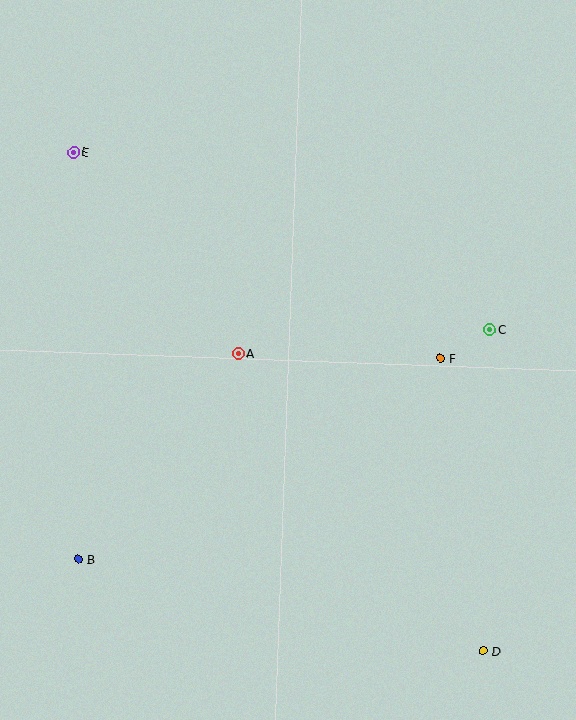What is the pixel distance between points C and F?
The distance between C and F is 57 pixels.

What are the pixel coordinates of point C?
Point C is at (490, 330).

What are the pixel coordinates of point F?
Point F is at (441, 358).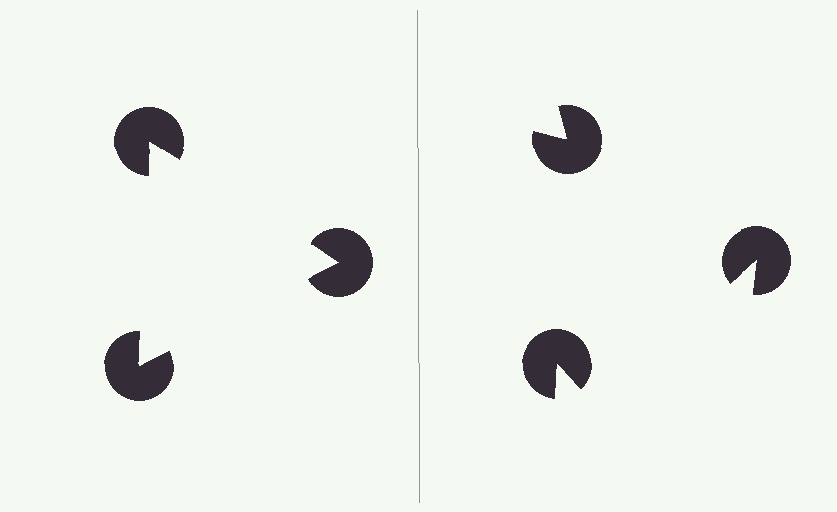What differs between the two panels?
The pac-man discs are positioned identically on both sides; only the wedge orientations differ. On the left they align to a triangle; on the right they are misaligned.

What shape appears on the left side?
An illusory triangle.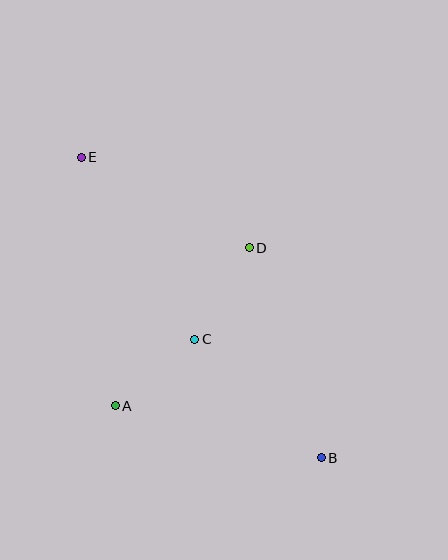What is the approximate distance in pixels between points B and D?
The distance between B and D is approximately 222 pixels.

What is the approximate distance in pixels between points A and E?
The distance between A and E is approximately 251 pixels.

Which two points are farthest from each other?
Points B and E are farthest from each other.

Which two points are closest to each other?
Points A and C are closest to each other.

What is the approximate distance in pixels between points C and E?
The distance between C and E is approximately 215 pixels.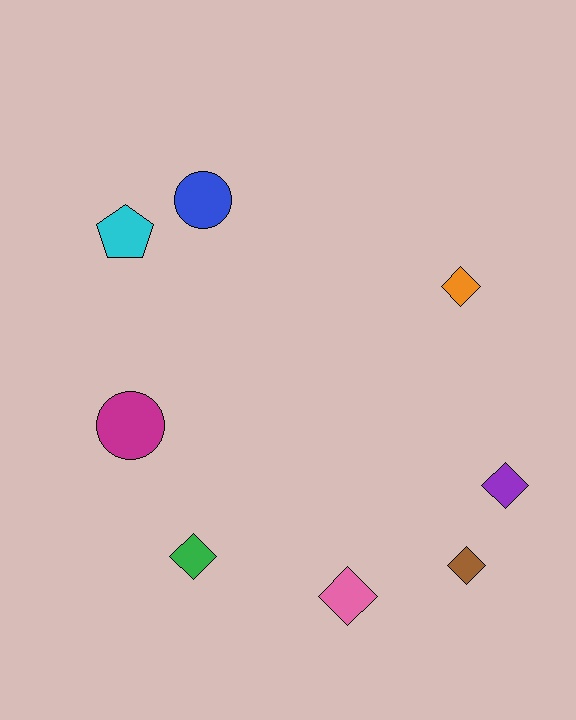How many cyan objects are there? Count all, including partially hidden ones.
There is 1 cyan object.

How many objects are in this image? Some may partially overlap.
There are 8 objects.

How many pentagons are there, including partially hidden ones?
There is 1 pentagon.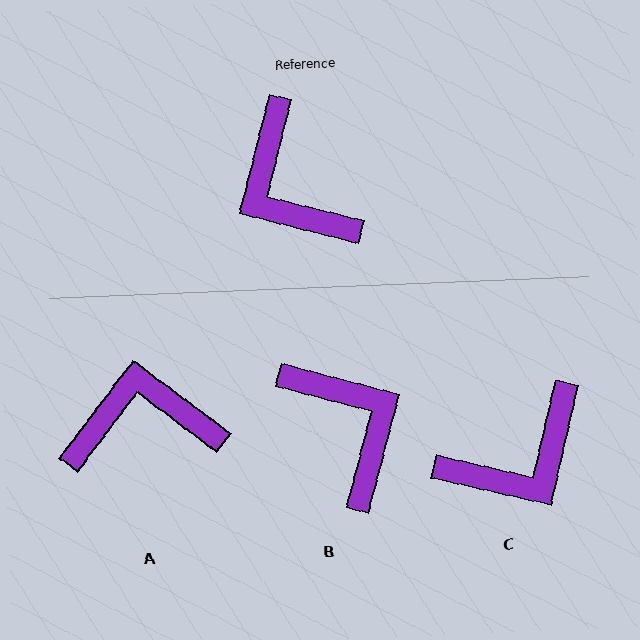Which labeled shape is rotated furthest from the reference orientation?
B, about 179 degrees away.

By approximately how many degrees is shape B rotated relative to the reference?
Approximately 179 degrees counter-clockwise.